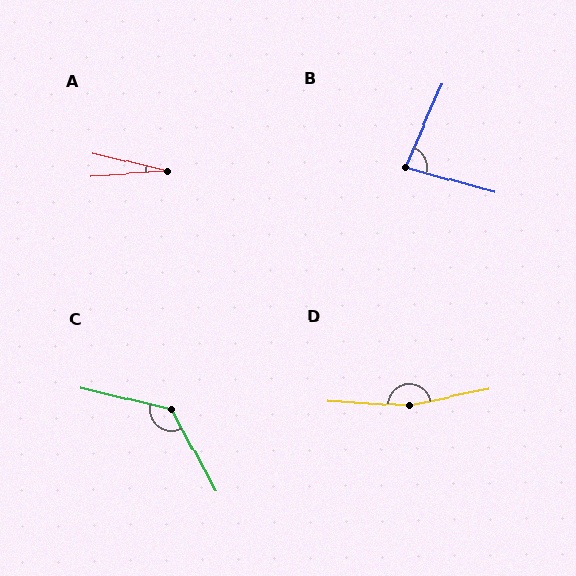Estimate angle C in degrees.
Approximately 132 degrees.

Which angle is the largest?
D, at approximately 166 degrees.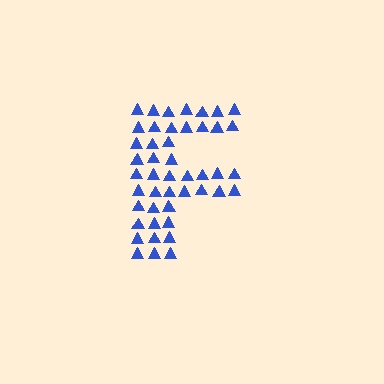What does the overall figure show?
The overall figure shows the letter F.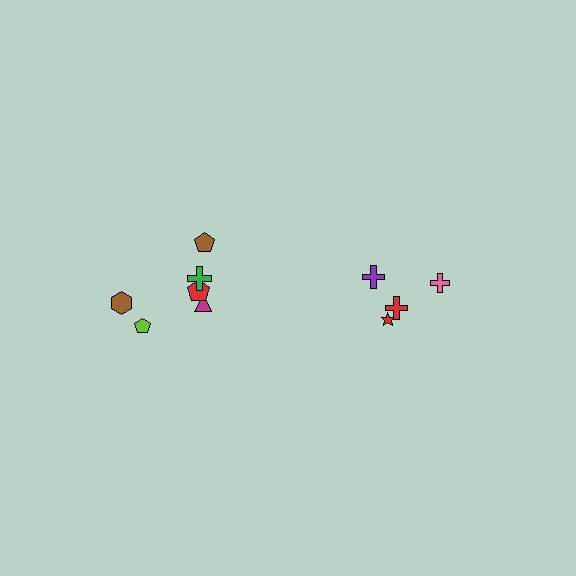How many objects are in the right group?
There are 4 objects.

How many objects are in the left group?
There are 6 objects.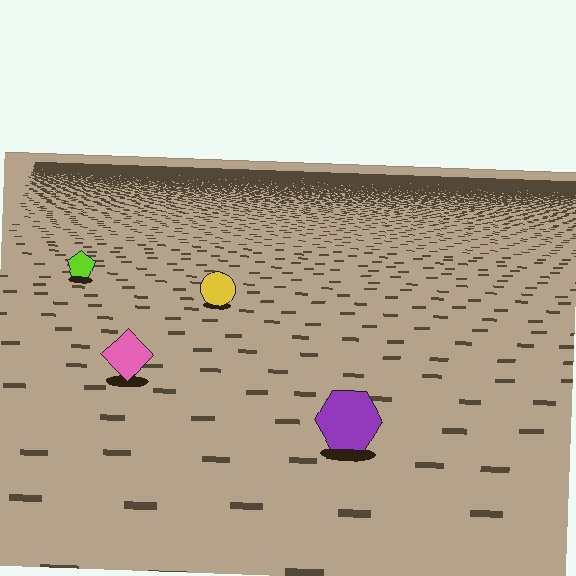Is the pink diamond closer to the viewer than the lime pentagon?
Yes. The pink diamond is closer — you can tell from the texture gradient: the ground texture is coarser near it.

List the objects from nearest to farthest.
From nearest to farthest: the purple hexagon, the pink diamond, the yellow circle, the lime pentagon.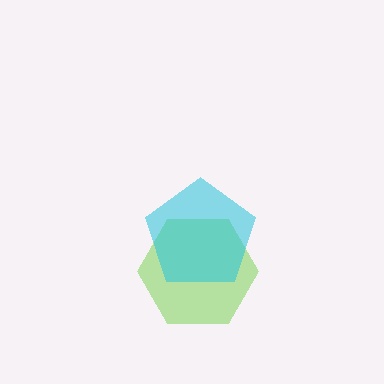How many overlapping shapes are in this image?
There are 2 overlapping shapes in the image.